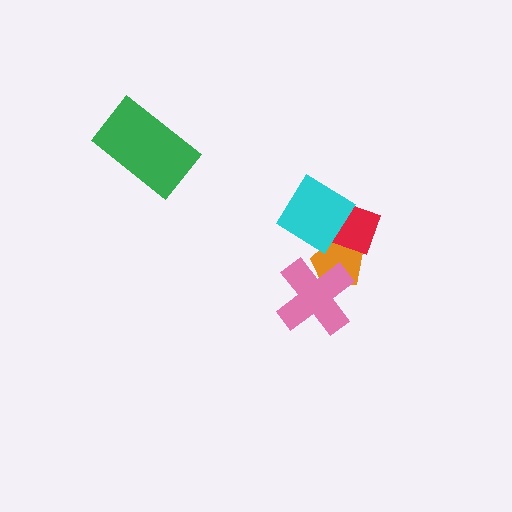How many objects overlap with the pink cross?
1 object overlaps with the pink cross.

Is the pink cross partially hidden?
No, no other shape covers it.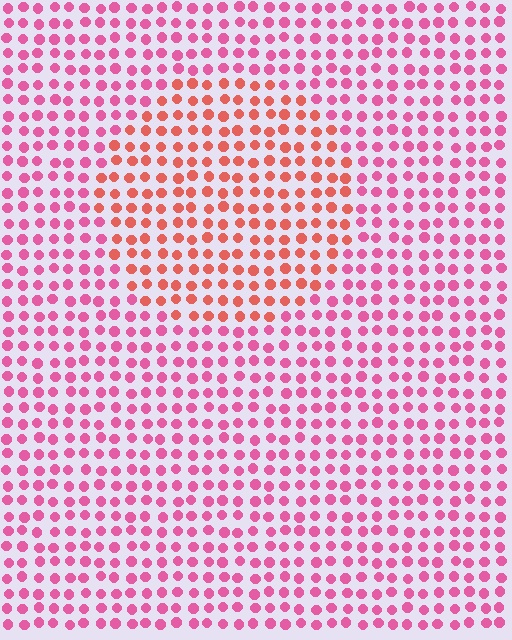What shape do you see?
I see a circle.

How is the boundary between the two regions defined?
The boundary is defined purely by a slight shift in hue (about 34 degrees). Spacing, size, and orientation are identical on both sides.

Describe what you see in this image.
The image is filled with small pink elements in a uniform arrangement. A circle-shaped region is visible where the elements are tinted to a slightly different hue, forming a subtle color boundary.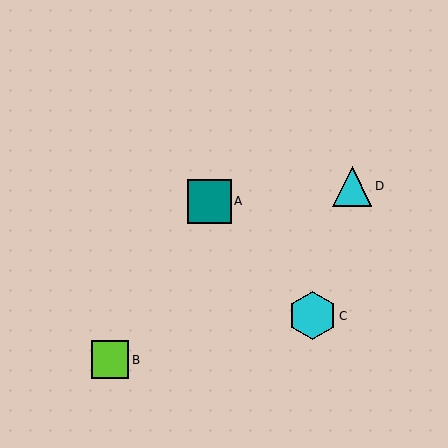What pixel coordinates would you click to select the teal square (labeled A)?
Click at (209, 201) to select the teal square A.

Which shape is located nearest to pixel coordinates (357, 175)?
The cyan triangle (labeled D) at (352, 186) is nearest to that location.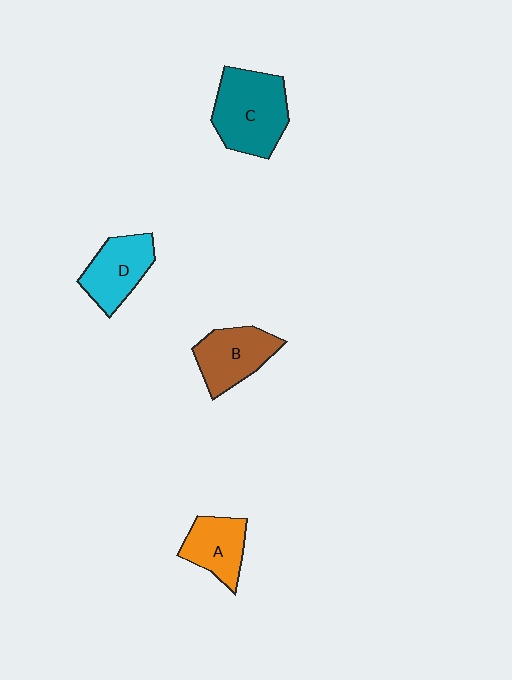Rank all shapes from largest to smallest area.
From largest to smallest: C (teal), B (brown), D (cyan), A (orange).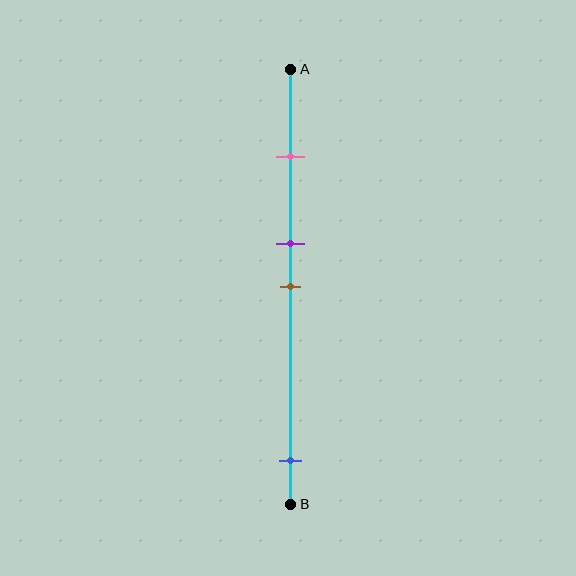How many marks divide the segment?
There are 4 marks dividing the segment.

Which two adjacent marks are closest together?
The purple and brown marks are the closest adjacent pair.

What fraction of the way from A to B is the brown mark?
The brown mark is approximately 50% (0.5) of the way from A to B.